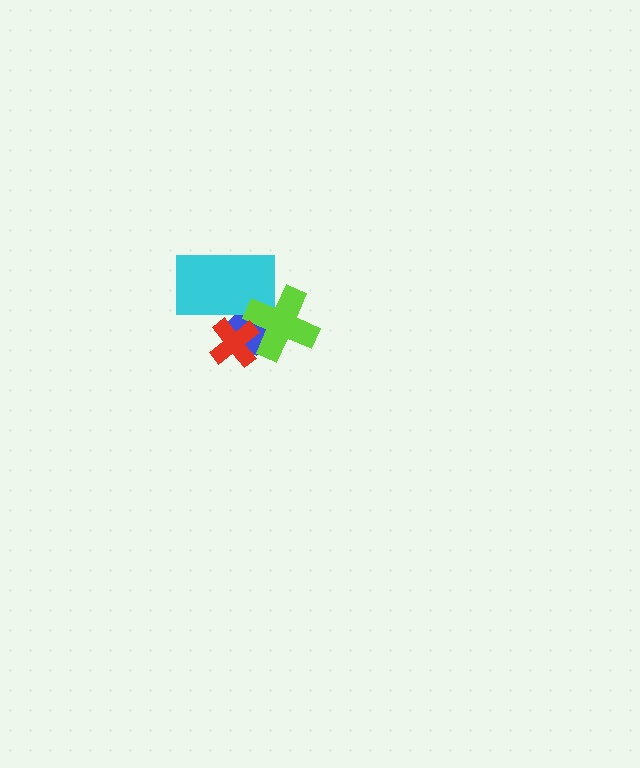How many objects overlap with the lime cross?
3 objects overlap with the lime cross.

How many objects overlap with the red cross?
3 objects overlap with the red cross.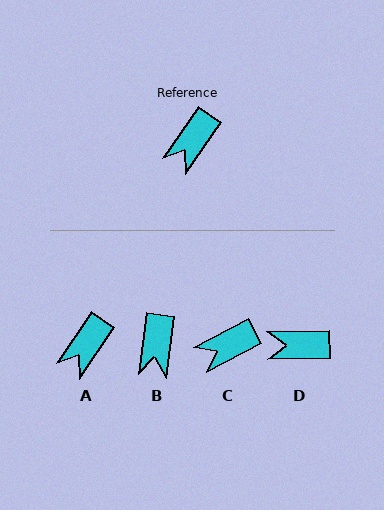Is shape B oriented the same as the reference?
No, it is off by about 26 degrees.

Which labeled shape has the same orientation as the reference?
A.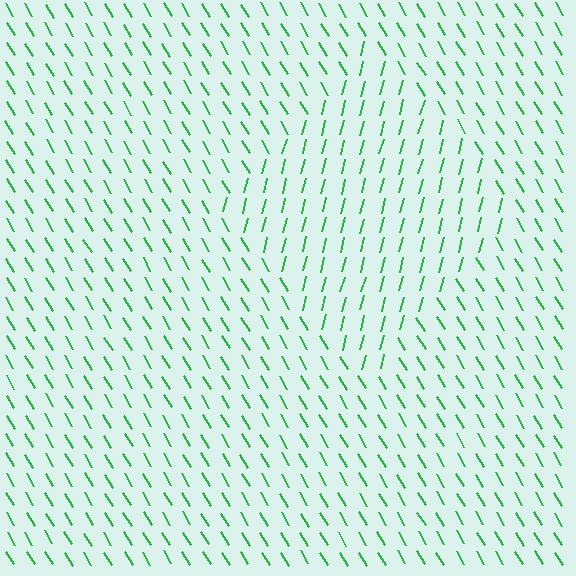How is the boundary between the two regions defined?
The boundary is defined purely by a change in line orientation (approximately 45 degrees difference). All lines are the same color and thickness.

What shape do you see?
I see a diamond.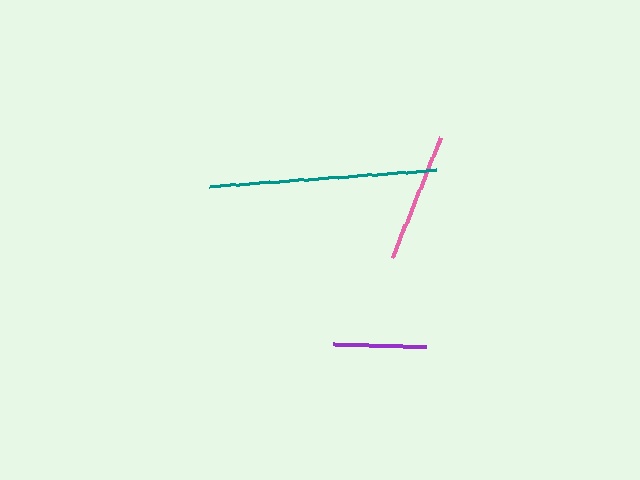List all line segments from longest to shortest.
From longest to shortest: teal, pink, purple.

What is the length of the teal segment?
The teal segment is approximately 227 pixels long.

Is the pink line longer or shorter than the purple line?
The pink line is longer than the purple line.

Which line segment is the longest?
The teal line is the longest at approximately 227 pixels.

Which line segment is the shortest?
The purple line is the shortest at approximately 92 pixels.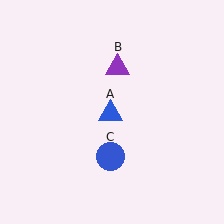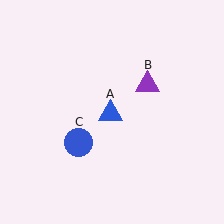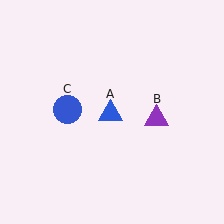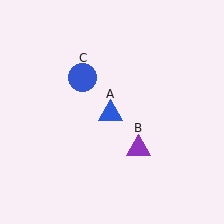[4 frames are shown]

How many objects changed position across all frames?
2 objects changed position: purple triangle (object B), blue circle (object C).